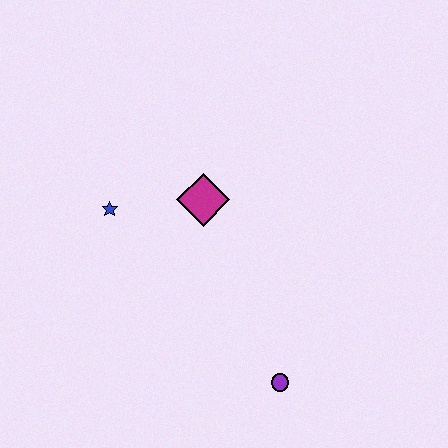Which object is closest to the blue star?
The magenta diamond is closest to the blue star.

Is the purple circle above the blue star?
No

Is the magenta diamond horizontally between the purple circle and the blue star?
Yes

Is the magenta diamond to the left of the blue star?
No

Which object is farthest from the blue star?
The purple circle is farthest from the blue star.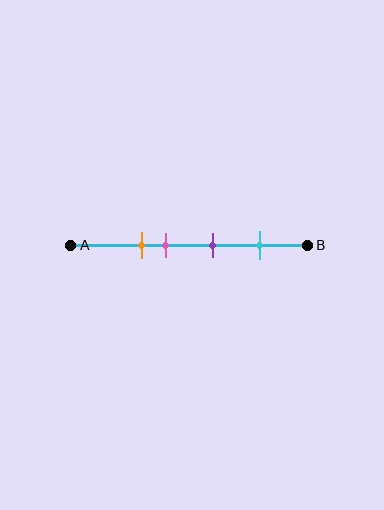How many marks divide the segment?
There are 4 marks dividing the segment.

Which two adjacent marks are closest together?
The orange and pink marks are the closest adjacent pair.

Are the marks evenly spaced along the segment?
No, the marks are not evenly spaced.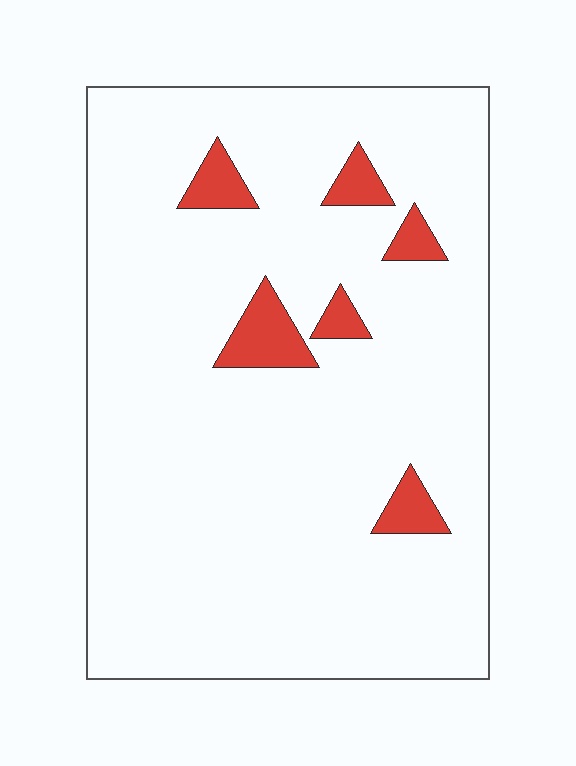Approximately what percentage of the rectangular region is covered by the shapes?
Approximately 5%.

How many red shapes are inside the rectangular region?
6.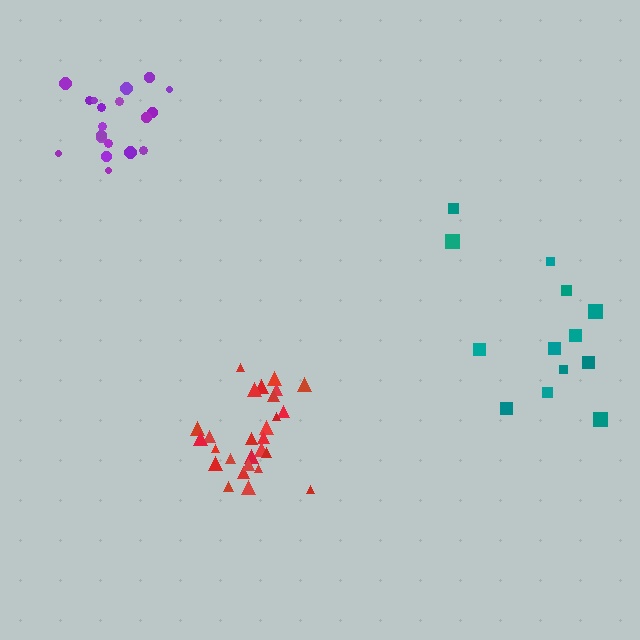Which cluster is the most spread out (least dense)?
Teal.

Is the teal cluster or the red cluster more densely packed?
Red.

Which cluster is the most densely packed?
Purple.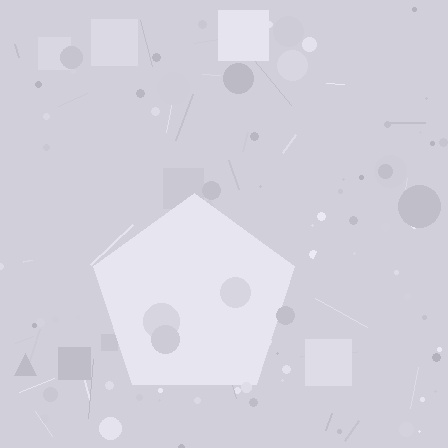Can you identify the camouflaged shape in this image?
The camouflaged shape is a pentagon.